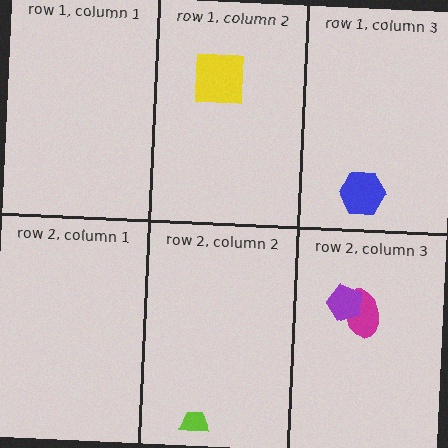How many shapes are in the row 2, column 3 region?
2.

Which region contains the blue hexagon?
The row 1, column 3 region.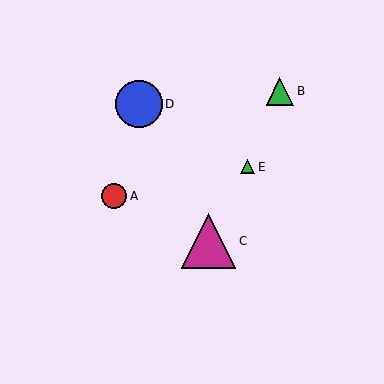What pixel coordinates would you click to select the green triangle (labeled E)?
Click at (248, 167) to select the green triangle E.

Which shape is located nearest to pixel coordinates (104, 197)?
The red circle (labeled A) at (114, 196) is nearest to that location.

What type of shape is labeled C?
Shape C is a magenta triangle.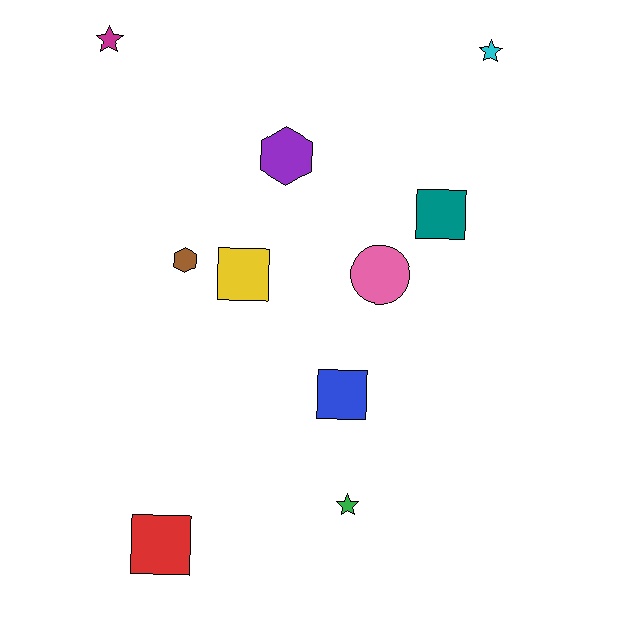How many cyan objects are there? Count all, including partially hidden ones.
There is 1 cyan object.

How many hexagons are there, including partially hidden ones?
There are 2 hexagons.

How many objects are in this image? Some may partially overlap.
There are 10 objects.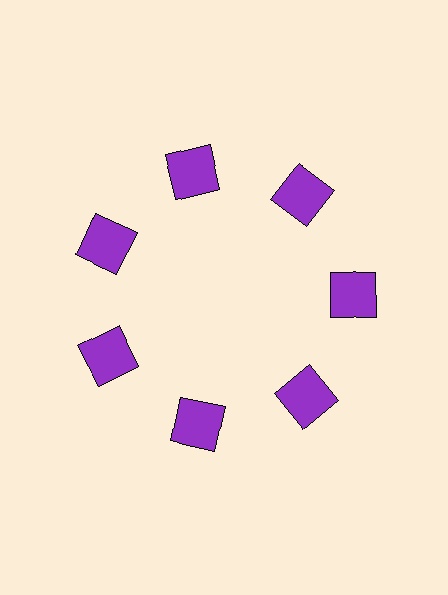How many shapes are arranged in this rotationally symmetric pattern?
There are 7 shapes, arranged in 7 groups of 1.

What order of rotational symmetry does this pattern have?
This pattern has 7-fold rotational symmetry.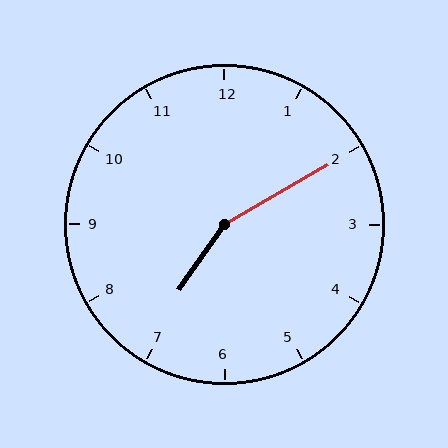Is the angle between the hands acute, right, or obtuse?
It is obtuse.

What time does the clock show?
7:10.